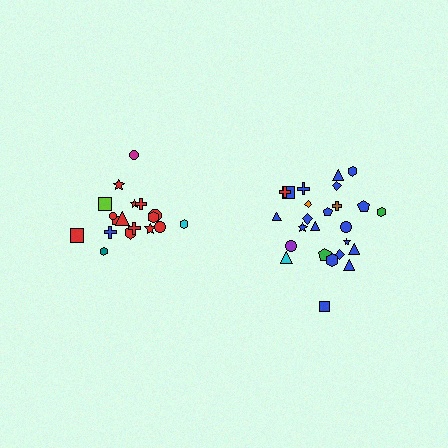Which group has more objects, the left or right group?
The right group.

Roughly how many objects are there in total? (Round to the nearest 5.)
Roughly 45 objects in total.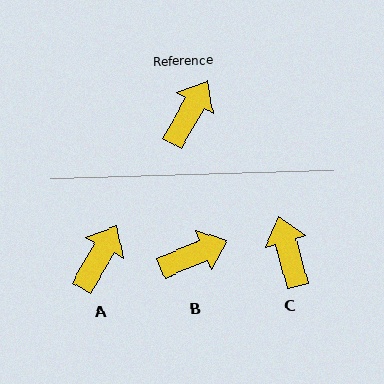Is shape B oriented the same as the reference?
No, it is off by about 37 degrees.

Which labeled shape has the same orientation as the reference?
A.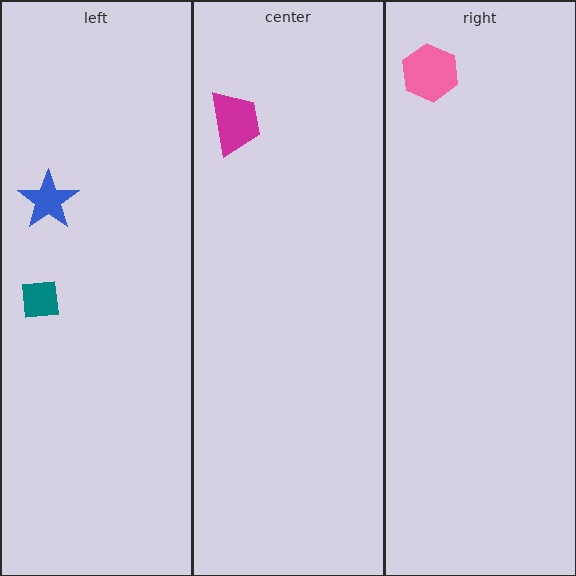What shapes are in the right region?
The pink hexagon.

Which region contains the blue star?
The left region.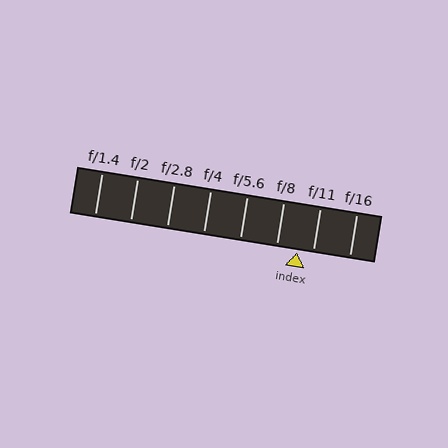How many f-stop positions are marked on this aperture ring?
There are 8 f-stop positions marked.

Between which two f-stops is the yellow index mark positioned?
The index mark is between f/8 and f/11.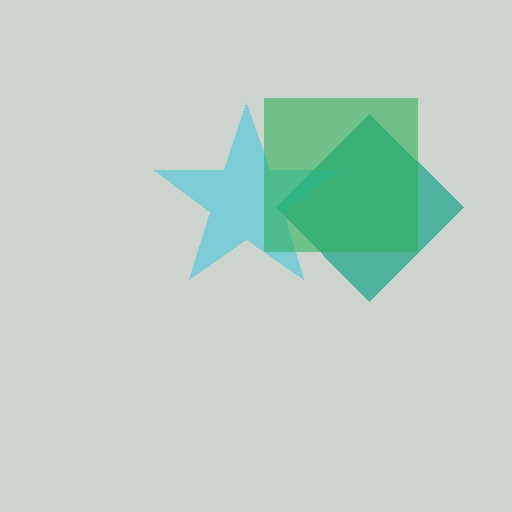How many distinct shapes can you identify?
There are 3 distinct shapes: a teal diamond, a cyan star, a green square.